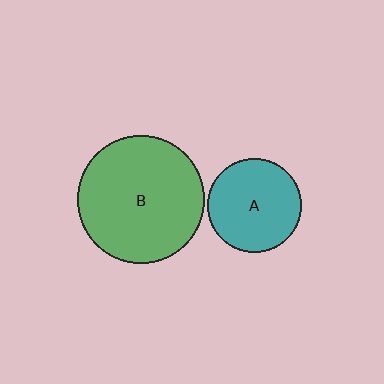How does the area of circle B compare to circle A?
Approximately 1.8 times.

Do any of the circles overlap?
No, none of the circles overlap.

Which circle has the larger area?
Circle B (green).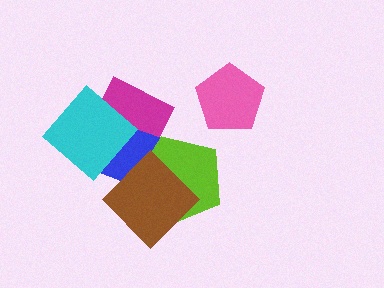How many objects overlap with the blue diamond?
4 objects overlap with the blue diamond.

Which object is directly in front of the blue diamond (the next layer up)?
The lime pentagon is directly in front of the blue diamond.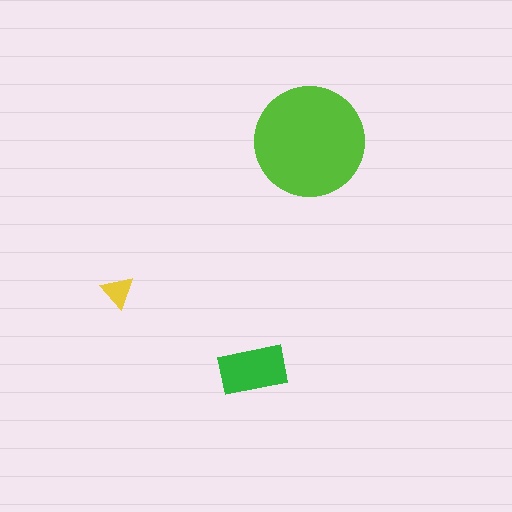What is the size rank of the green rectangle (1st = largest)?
2nd.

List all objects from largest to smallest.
The lime circle, the green rectangle, the yellow triangle.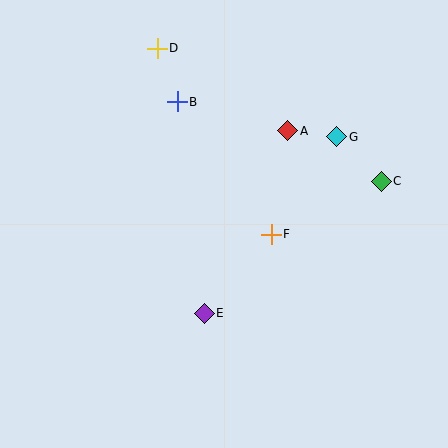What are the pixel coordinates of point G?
Point G is at (337, 137).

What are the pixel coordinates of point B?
Point B is at (177, 102).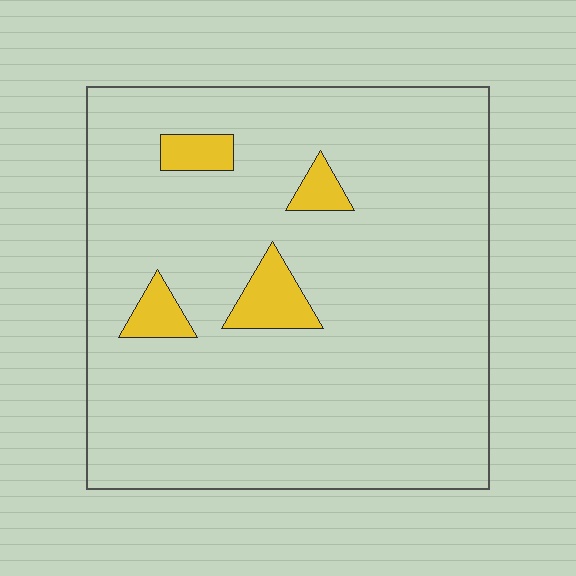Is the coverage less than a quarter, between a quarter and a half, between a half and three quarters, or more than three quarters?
Less than a quarter.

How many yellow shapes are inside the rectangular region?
4.